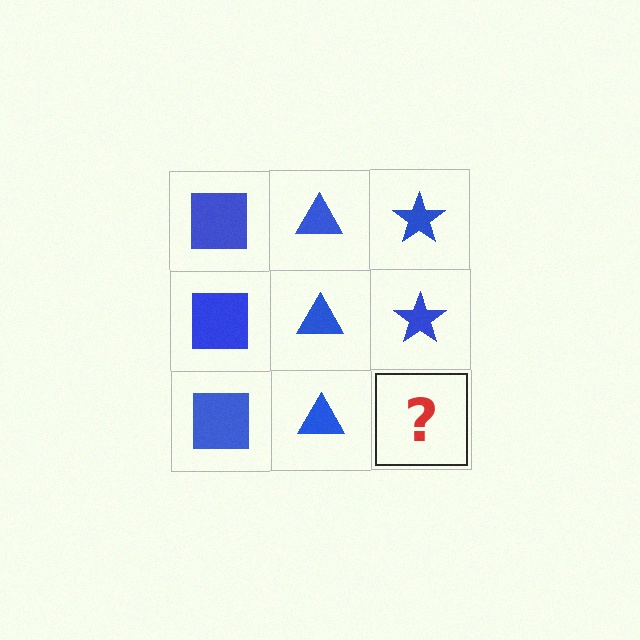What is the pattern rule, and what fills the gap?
The rule is that each column has a consistent shape. The gap should be filled with a blue star.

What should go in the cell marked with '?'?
The missing cell should contain a blue star.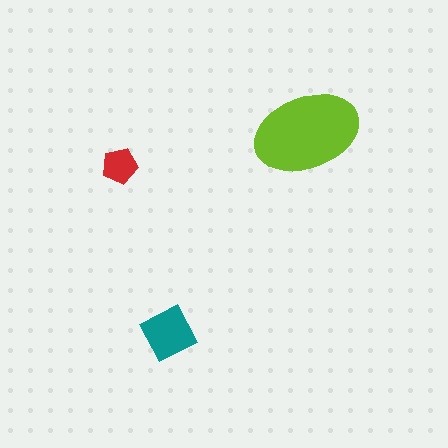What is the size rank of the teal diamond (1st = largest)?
2nd.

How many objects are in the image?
There are 3 objects in the image.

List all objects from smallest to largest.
The red pentagon, the teal diamond, the lime ellipse.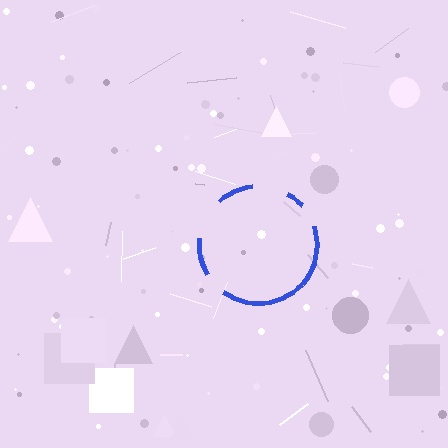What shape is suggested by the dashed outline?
The dashed outline suggests a circle.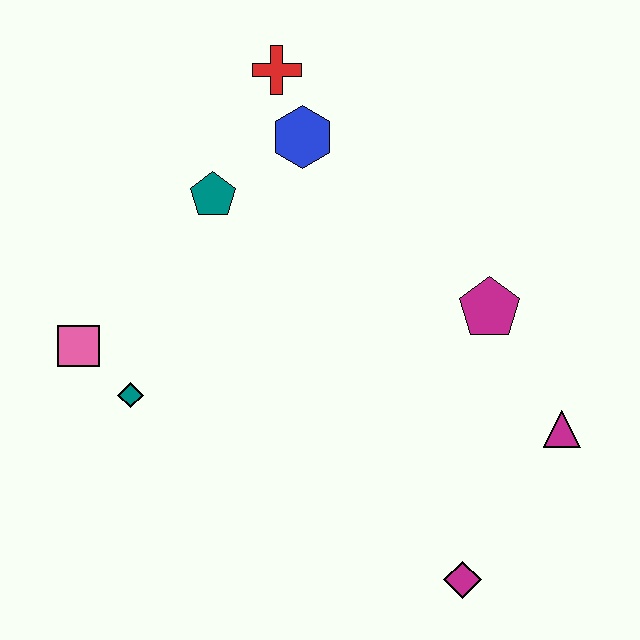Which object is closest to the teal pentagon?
The blue hexagon is closest to the teal pentagon.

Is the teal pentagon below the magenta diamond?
No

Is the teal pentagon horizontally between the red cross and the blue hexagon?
No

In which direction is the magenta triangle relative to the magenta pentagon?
The magenta triangle is below the magenta pentagon.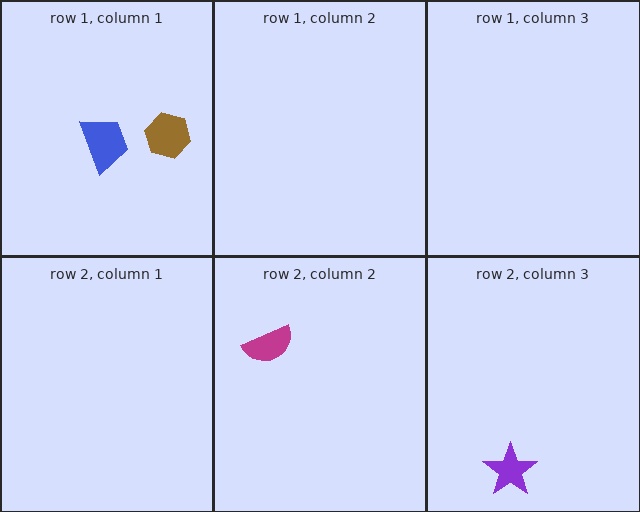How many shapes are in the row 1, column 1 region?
2.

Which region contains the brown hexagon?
The row 1, column 1 region.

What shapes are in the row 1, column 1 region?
The brown hexagon, the blue trapezoid.